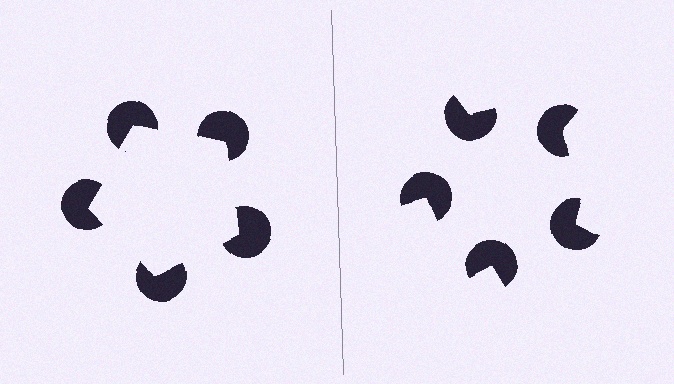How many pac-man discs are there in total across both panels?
10 — 5 on each side.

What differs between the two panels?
The pac-man discs are positioned identically on both sides; only the wedge orientations differ. On the left they align to a pentagon; on the right they are misaligned.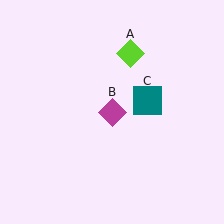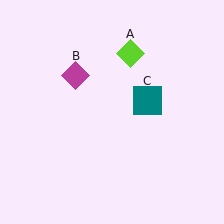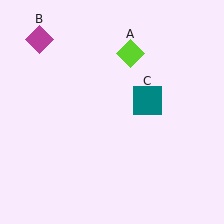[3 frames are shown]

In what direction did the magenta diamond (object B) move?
The magenta diamond (object B) moved up and to the left.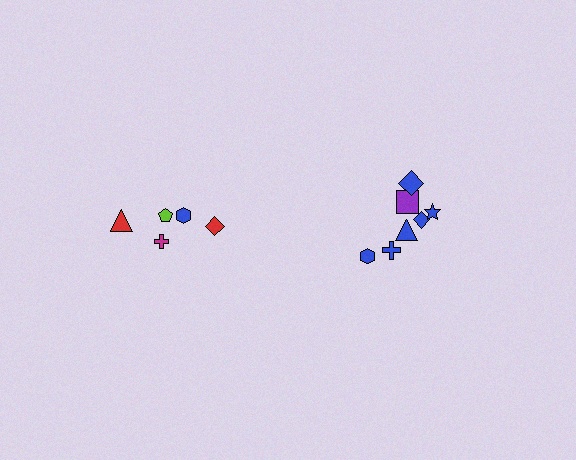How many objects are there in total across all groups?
There are 12 objects.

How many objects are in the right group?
There are 7 objects.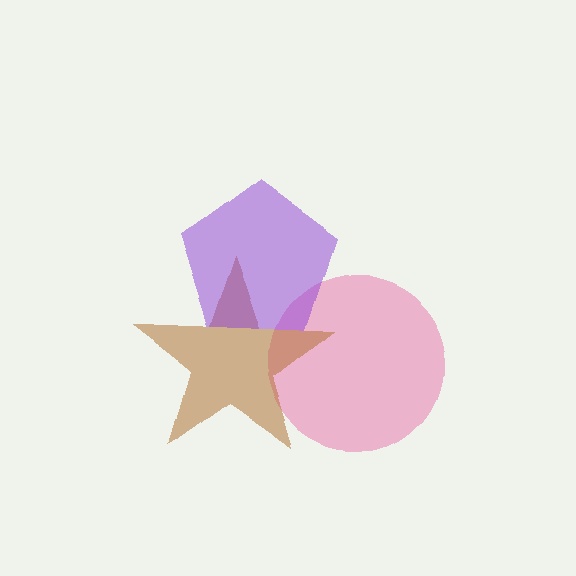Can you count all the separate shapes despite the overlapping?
Yes, there are 3 separate shapes.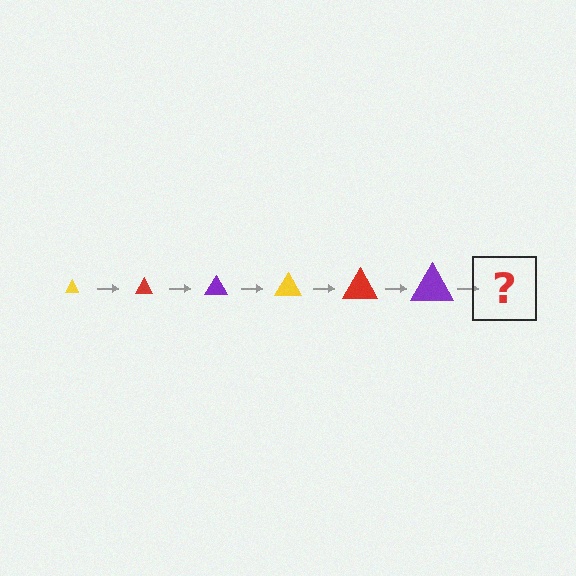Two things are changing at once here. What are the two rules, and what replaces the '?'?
The two rules are that the triangle grows larger each step and the color cycles through yellow, red, and purple. The '?' should be a yellow triangle, larger than the previous one.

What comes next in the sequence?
The next element should be a yellow triangle, larger than the previous one.